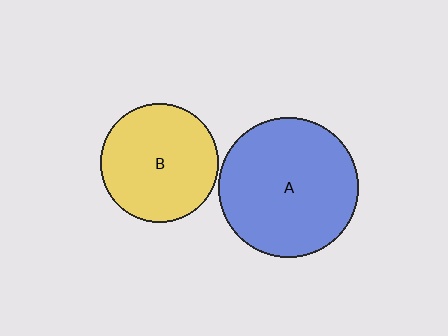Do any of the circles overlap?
No, none of the circles overlap.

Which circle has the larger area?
Circle A (blue).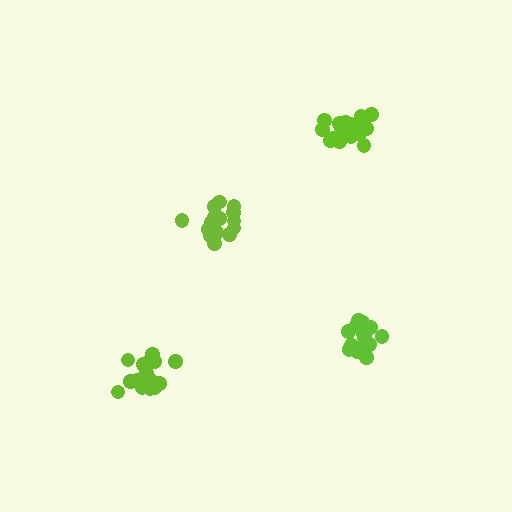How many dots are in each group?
Group 1: 18 dots, Group 2: 18 dots, Group 3: 17 dots, Group 4: 14 dots (67 total).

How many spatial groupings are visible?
There are 4 spatial groupings.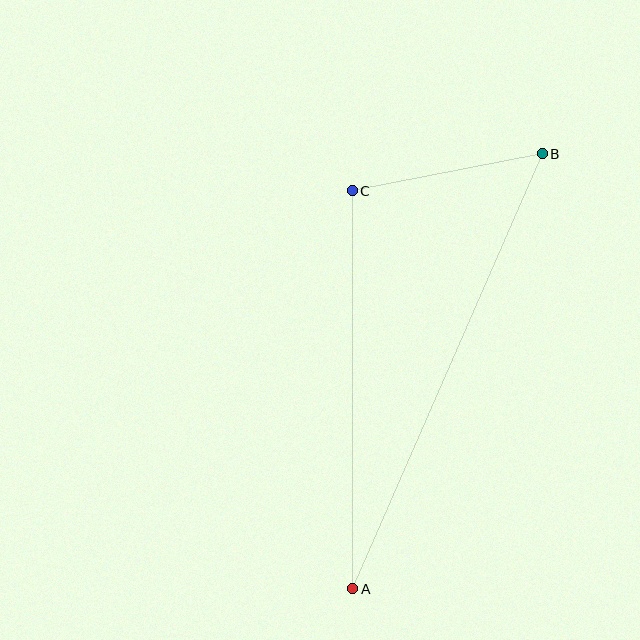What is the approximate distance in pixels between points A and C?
The distance between A and C is approximately 398 pixels.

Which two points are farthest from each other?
Points A and B are farthest from each other.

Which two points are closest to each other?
Points B and C are closest to each other.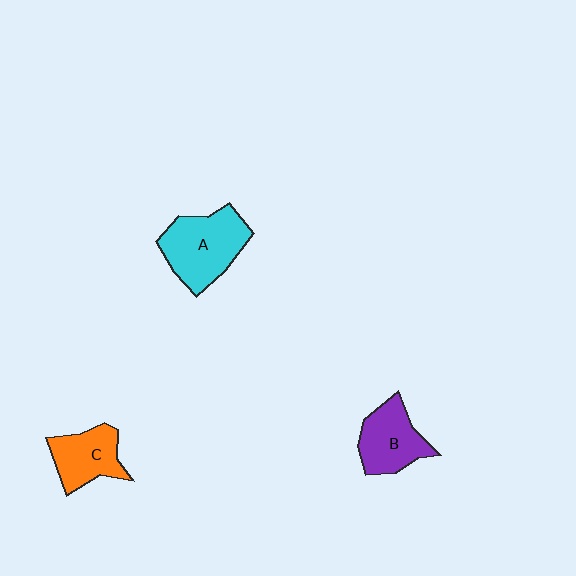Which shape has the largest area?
Shape A (cyan).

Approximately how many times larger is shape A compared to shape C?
Approximately 1.4 times.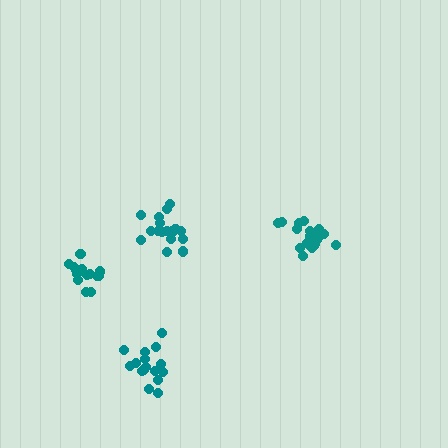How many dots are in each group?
Group 1: 21 dots, Group 2: 18 dots, Group 3: 15 dots, Group 4: 17 dots (71 total).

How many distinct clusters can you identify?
There are 4 distinct clusters.